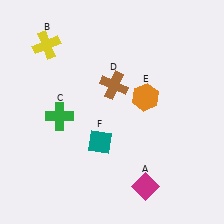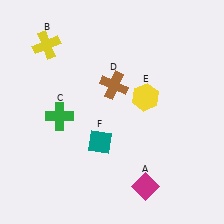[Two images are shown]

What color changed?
The hexagon (E) changed from orange in Image 1 to yellow in Image 2.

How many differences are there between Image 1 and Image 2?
There is 1 difference between the two images.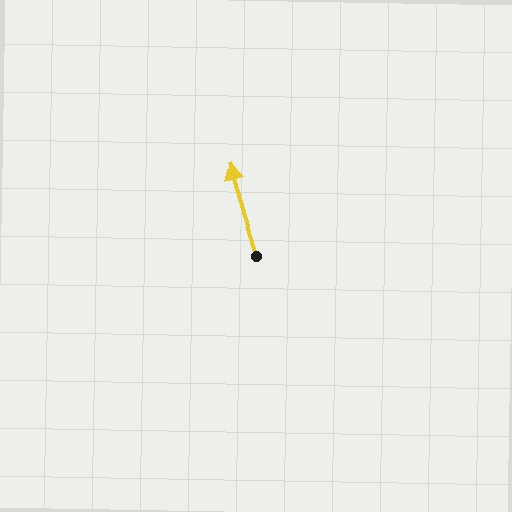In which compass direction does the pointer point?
North.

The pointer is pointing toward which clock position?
Roughly 11 o'clock.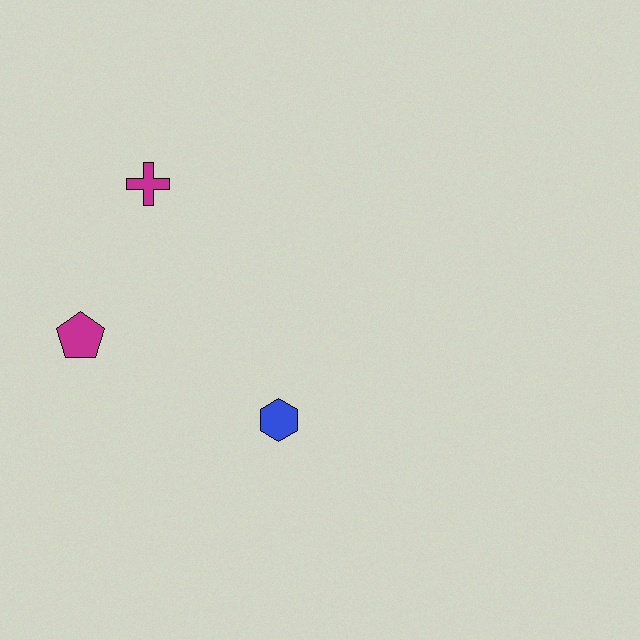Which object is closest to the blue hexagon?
The magenta pentagon is closest to the blue hexagon.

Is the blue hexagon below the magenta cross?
Yes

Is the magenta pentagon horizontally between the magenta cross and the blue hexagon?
No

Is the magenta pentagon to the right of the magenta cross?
No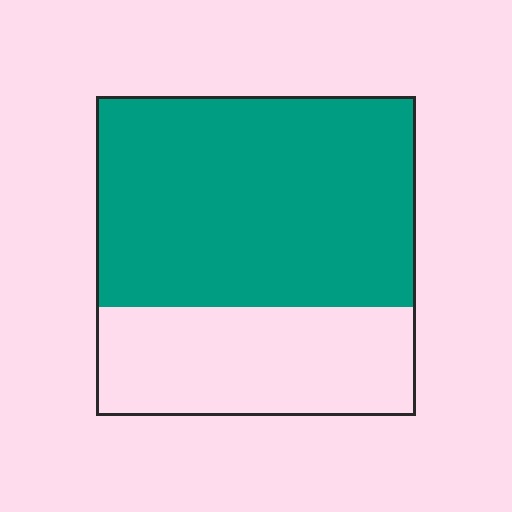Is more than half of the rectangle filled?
Yes.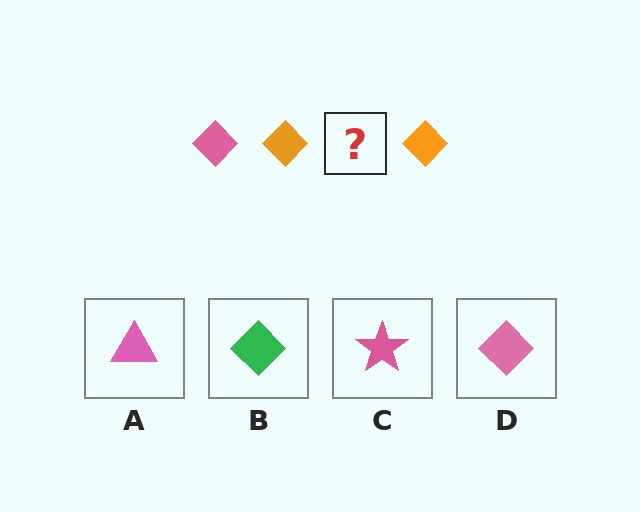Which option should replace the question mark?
Option D.